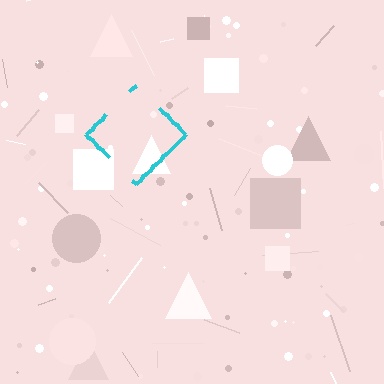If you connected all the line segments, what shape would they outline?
They would outline a diamond.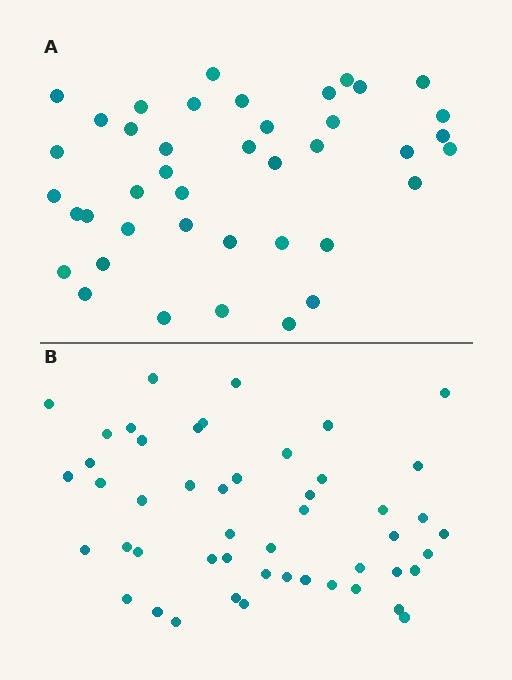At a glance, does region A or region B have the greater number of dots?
Region B (the bottom region) has more dots.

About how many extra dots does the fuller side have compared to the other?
Region B has roughly 8 or so more dots than region A.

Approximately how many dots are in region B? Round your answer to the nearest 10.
About 50 dots. (The exact count is 49, which rounds to 50.)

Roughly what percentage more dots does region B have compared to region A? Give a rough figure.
About 20% more.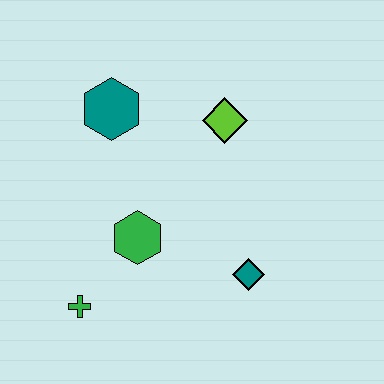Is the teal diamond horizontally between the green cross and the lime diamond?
No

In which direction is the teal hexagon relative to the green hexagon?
The teal hexagon is above the green hexagon.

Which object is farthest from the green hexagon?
The lime diamond is farthest from the green hexagon.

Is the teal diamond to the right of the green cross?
Yes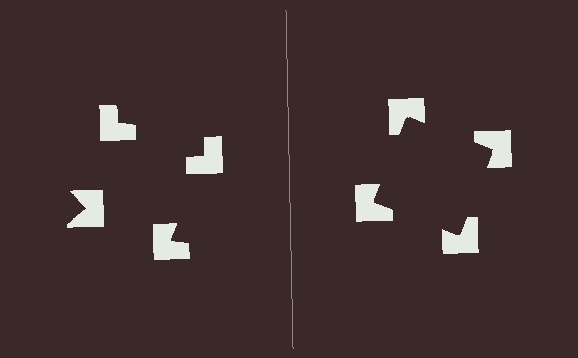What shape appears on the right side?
An illusory square.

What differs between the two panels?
The notched squares are positioned identically on both sides; only the wedge orientations differ. On the right they align to a square; on the left they are misaligned.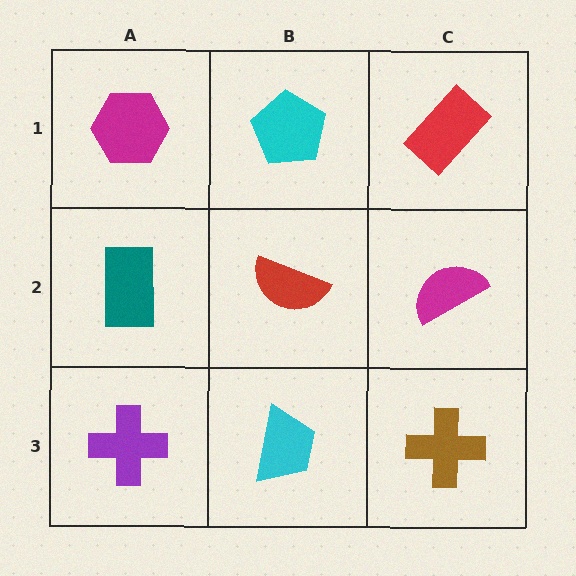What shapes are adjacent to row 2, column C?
A red rectangle (row 1, column C), a brown cross (row 3, column C), a red semicircle (row 2, column B).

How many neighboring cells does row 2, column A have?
3.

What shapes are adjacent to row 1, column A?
A teal rectangle (row 2, column A), a cyan pentagon (row 1, column B).